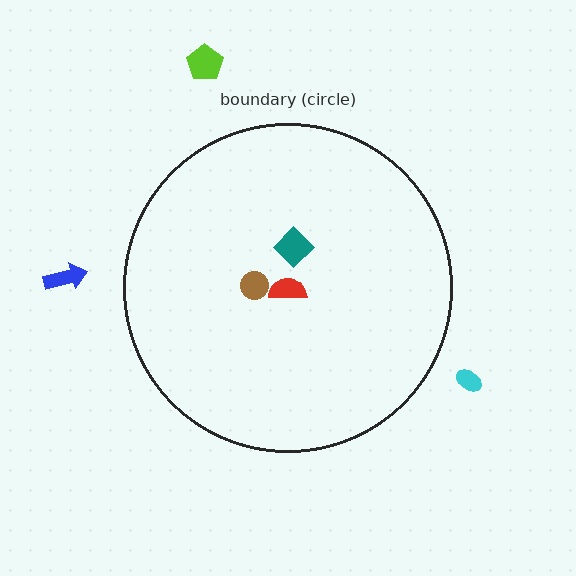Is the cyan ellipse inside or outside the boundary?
Outside.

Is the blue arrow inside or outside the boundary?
Outside.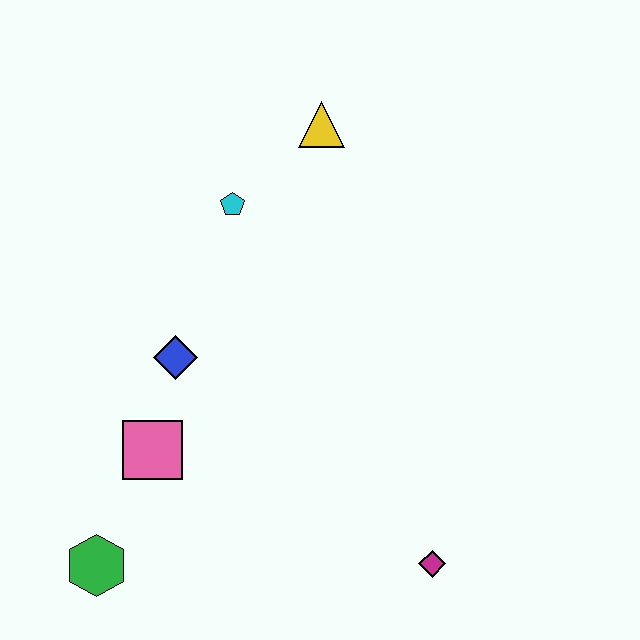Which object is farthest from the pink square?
The yellow triangle is farthest from the pink square.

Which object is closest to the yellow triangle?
The cyan pentagon is closest to the yellow triangle.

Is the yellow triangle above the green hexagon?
Yes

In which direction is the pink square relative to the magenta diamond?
The pink square is to the left of the magenta diamond.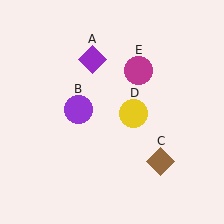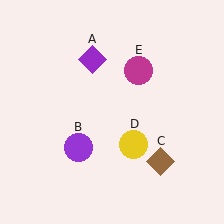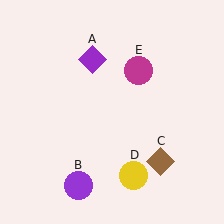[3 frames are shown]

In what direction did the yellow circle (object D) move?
The yellow circle (object D) moved down.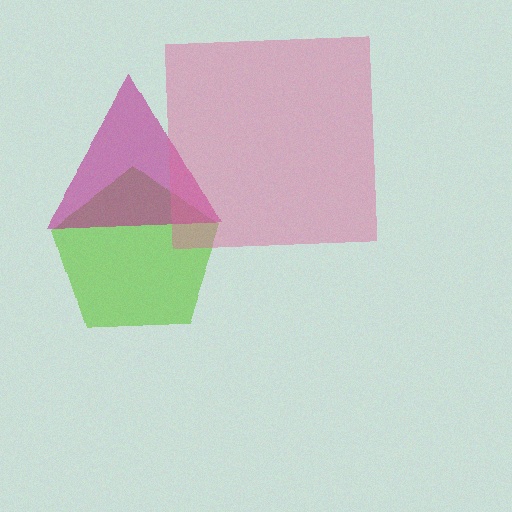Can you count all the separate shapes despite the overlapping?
Yes, there are 3 separate shapes.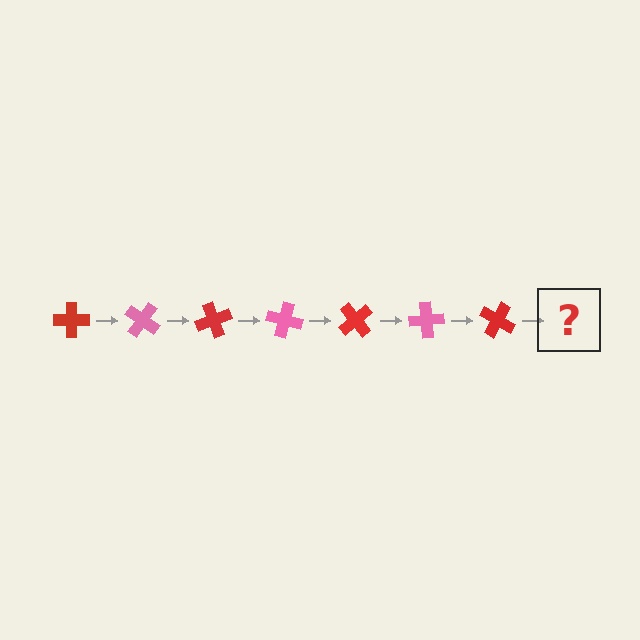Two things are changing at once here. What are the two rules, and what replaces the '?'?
The two rules are that it rotates 35 degrees each step and the color cycles through red and pink. The '?' should be a pink cross, rotated 245 degrees from the start.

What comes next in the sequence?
The next element should be a pink cross, rotated 245 degrees from the start.